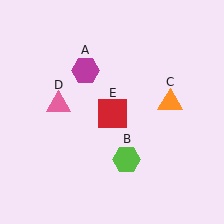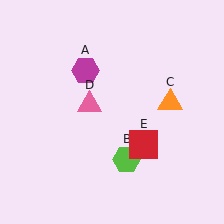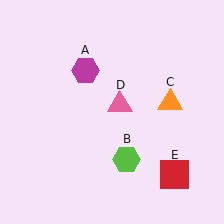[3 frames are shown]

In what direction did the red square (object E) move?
The red square (object E) moved down and to the right.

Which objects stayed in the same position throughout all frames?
Magenta hexagon (object A) and lime hexagon (object B) and orange triangle (object C) remained stationary.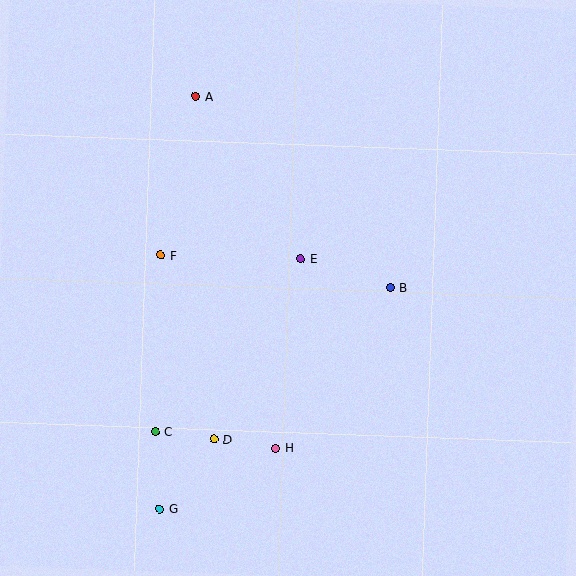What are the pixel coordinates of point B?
Point B is at (390, 287).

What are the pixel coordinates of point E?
Point E is at (301, 259).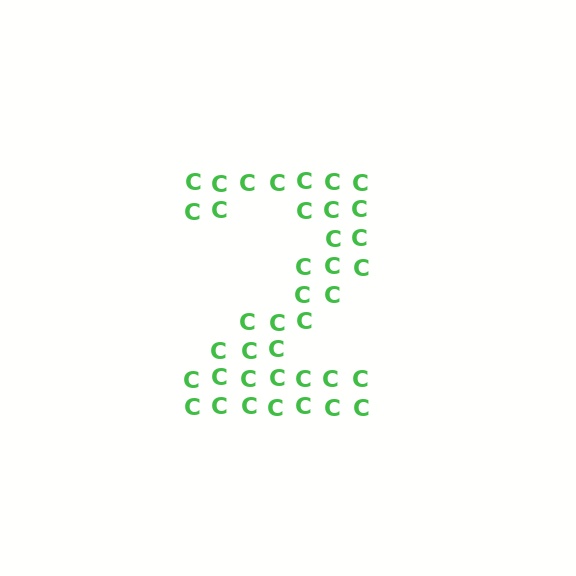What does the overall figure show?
The overall figure shows the digit 2.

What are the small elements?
The small elements are letter C's.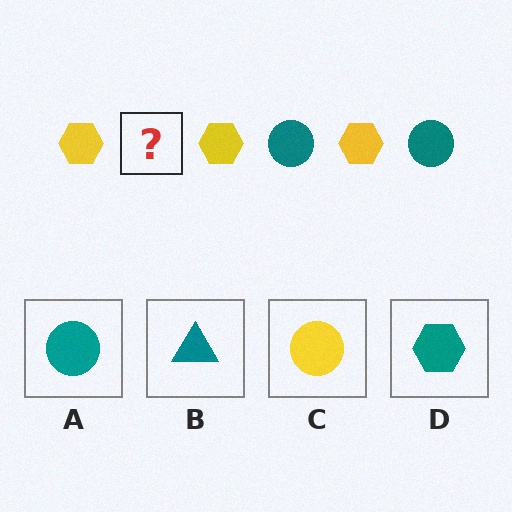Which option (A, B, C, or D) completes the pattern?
A.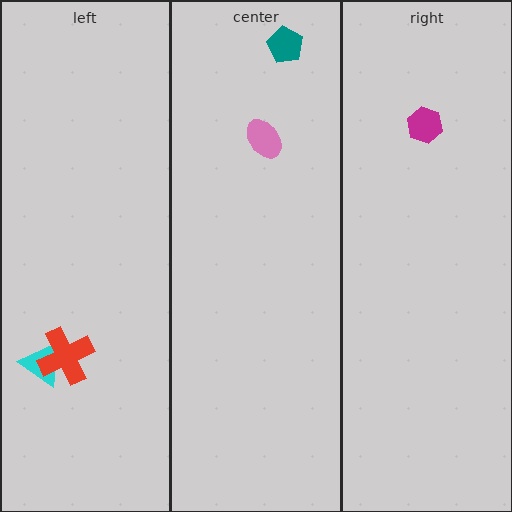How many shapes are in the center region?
2.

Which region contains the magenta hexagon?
The right region.